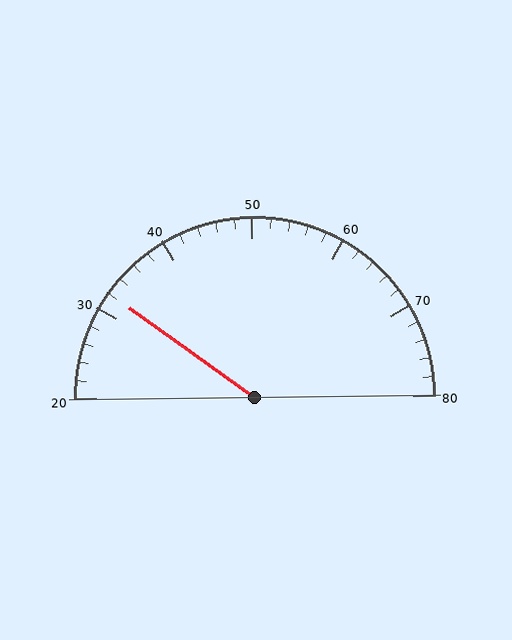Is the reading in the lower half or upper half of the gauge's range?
The reading is in the lower half of the range (20 to 80).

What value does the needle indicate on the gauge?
The needle indicates approximately 32.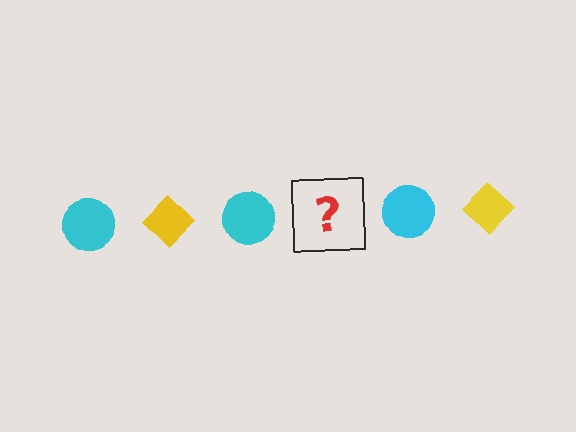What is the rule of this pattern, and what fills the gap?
The rule is that the pattern alternates between cyan circle and yellow diamond. The gap should be filled with a yellow diamond.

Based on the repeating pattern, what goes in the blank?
The blank should be a yellow diamond.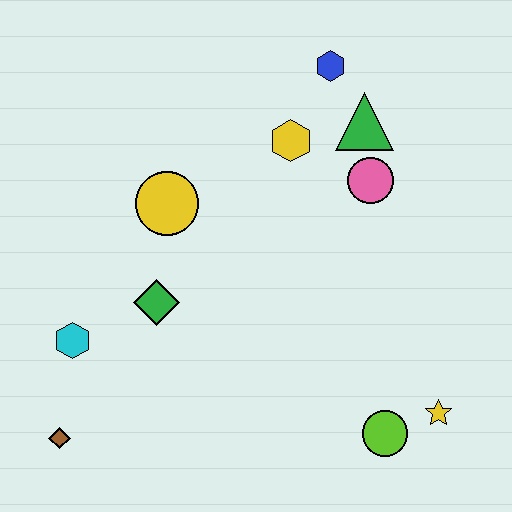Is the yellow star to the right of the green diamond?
Yes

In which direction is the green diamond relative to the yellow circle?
The green diamond is below the yellow circle.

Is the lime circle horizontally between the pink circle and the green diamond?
No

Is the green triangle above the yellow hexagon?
Yes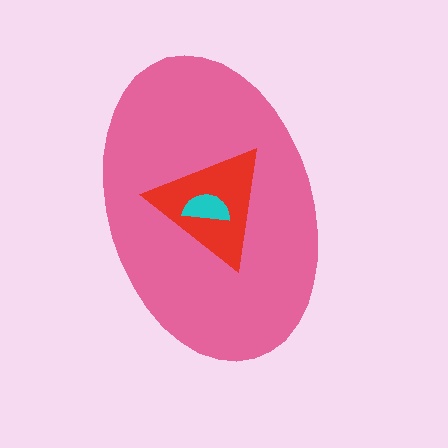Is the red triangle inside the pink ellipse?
Yes.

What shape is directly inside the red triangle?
The cyan semicircle.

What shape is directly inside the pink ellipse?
The red triangle.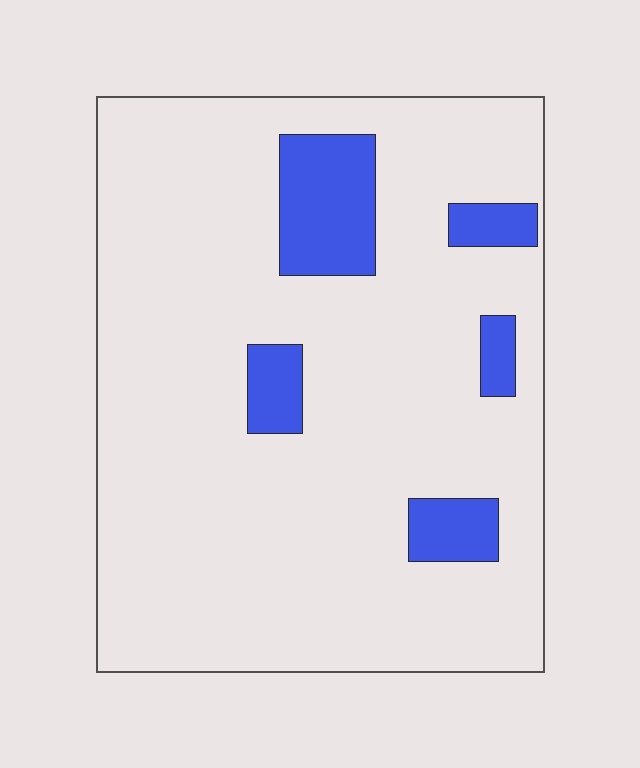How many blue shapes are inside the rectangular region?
5.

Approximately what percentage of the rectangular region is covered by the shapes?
Approximately 10%.